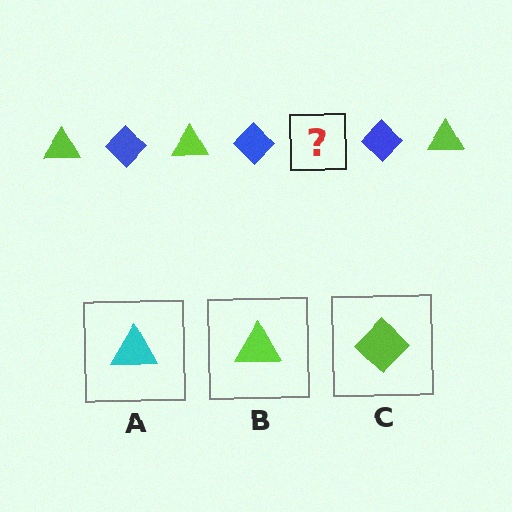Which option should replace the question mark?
Option B.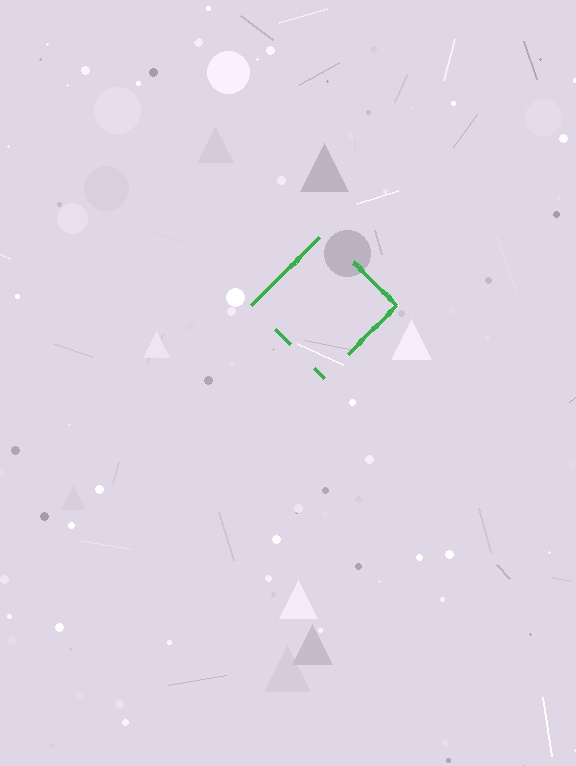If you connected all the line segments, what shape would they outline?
They would outline a diamond.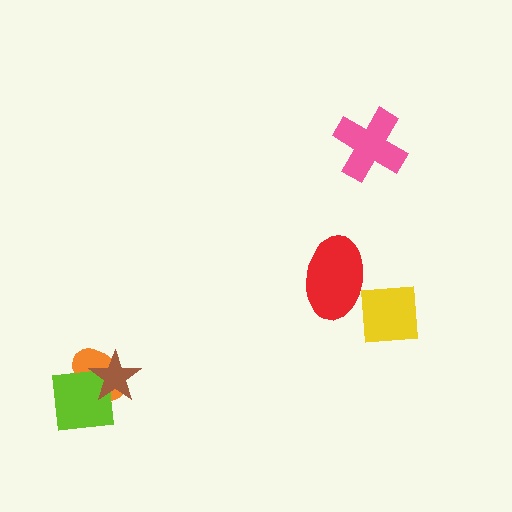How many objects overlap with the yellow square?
0 objects overlap with the yellow square.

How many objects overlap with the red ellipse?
0 objects overlap with the red ellipse.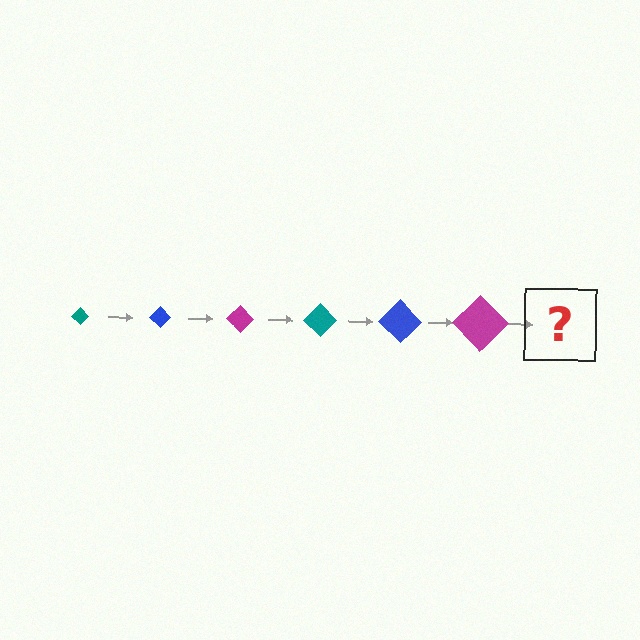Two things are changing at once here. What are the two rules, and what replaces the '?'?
The two rules are that the diamond grows larger each step and the color cycles through teal, blue, and magenta. The '?' should be a teal diamond, larger than the previous one.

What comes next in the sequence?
The next element should be a teal diamond, larger than the previous one.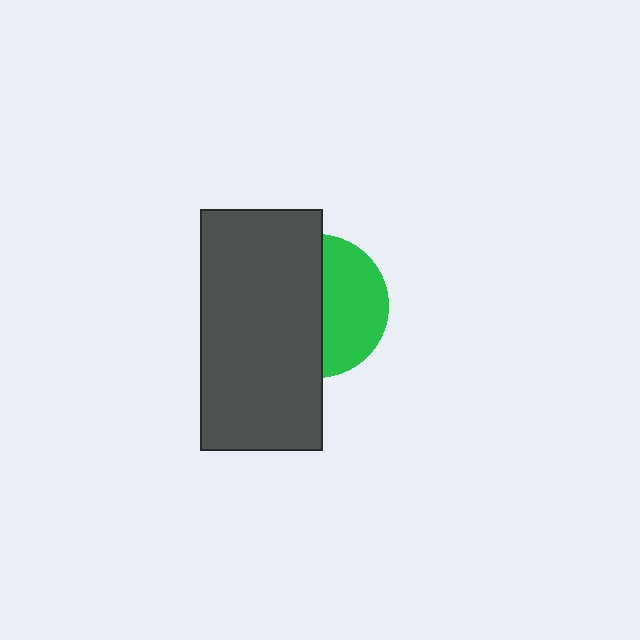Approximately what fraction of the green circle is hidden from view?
Roughly 56% of the green circle is hidden behind the dark gray rectangle.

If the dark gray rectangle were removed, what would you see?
You would see the complete green circle.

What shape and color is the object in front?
The object in front is a dark gray rectangle.